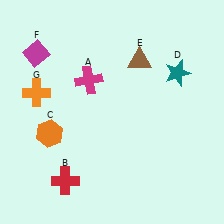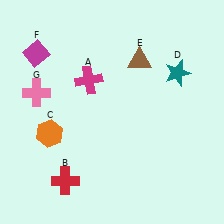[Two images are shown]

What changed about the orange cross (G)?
In Image 1, G is orange. In Image 2, it changed to pink.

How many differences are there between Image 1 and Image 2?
There is 1 difference between the two images.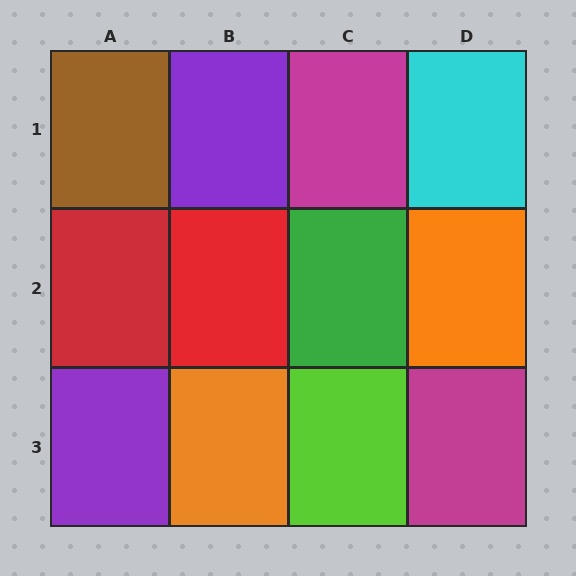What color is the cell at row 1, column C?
Magenta.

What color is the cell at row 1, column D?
Cyan.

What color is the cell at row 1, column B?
Purple.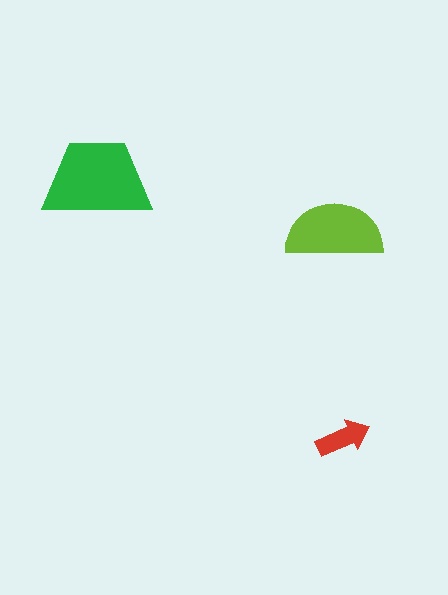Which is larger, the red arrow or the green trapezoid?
The green trapezoid.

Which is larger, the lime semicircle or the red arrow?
The lime semicircle.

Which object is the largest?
The green trapezoid.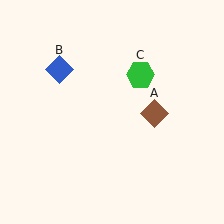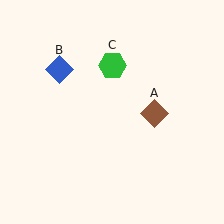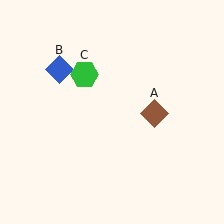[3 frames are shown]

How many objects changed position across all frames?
1 object changed position: green hexagon (object C).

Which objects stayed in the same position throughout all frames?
Brown diamond (object A) and blue diamond (object B) remained stationary.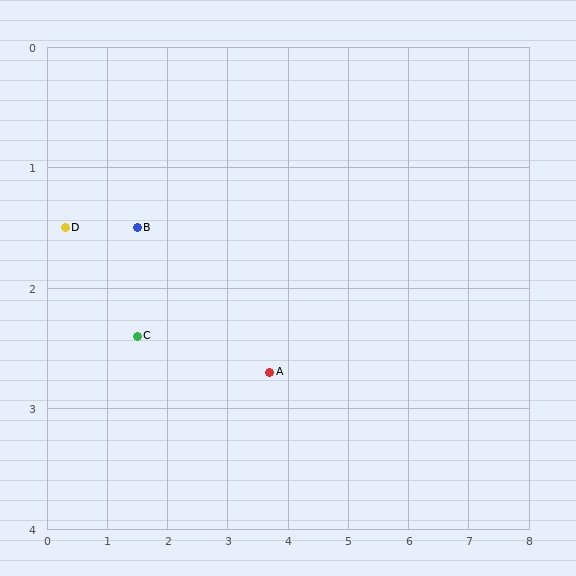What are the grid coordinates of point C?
Point C is at approximately (1.5, 2.4).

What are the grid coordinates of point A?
Point A is at approximately (3.7, 2.7).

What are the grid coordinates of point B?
Point B is at approximately (1.5, 1.5).